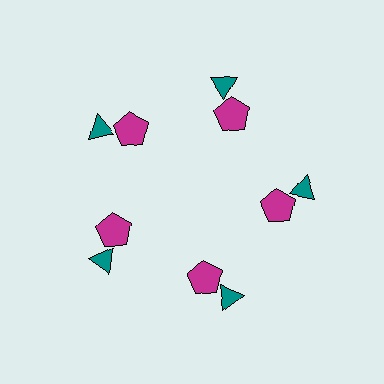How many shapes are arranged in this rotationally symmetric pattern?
There are 10 shapes, arranged in 5 groups of 2.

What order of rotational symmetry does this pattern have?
This pattern has 5-fold rotational symmetry.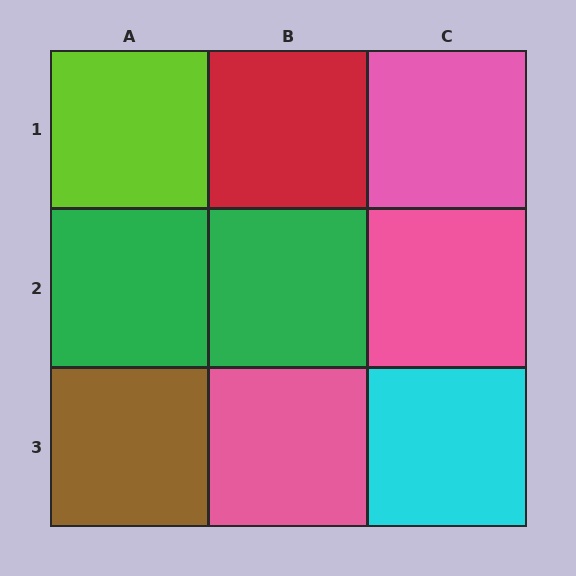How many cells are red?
1 cell is red.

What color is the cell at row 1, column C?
Pink.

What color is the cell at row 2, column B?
Green.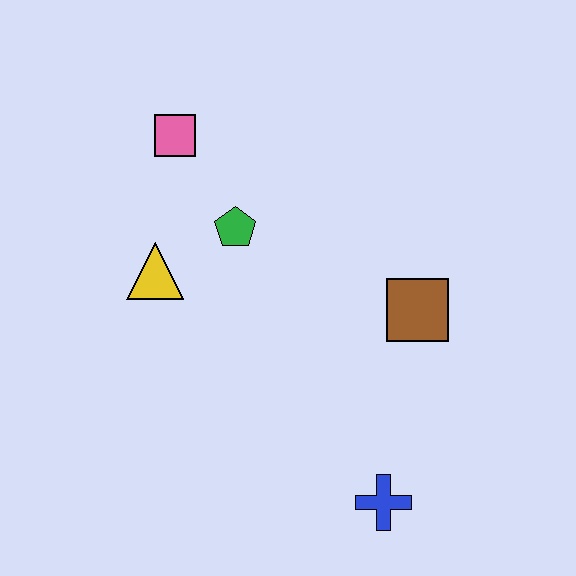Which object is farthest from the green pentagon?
The blue cross is farthest from the green pentagon.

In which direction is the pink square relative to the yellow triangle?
The pink square is above the yellow triangle.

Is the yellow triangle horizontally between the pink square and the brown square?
No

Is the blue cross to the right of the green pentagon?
Yes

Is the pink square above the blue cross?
Yes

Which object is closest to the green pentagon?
The yellow triangle is closest to the green pentagon.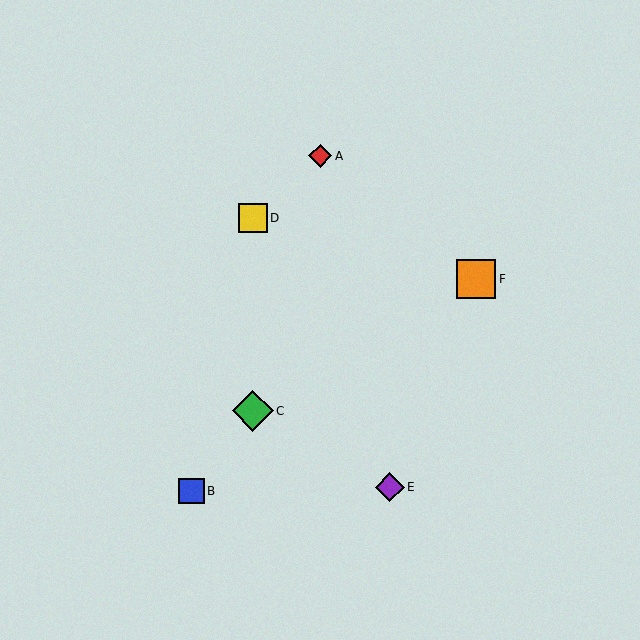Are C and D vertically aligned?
Yes, both are at x≈253.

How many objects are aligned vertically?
2 objects (C, D) are aligned vertically.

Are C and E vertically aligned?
No, C is at x≈253 and E is at x≈390.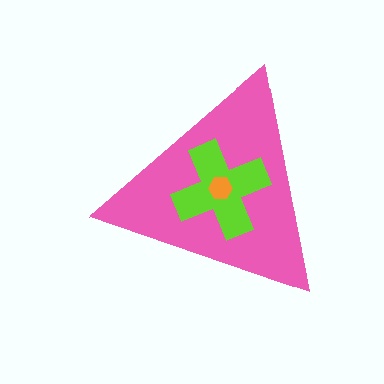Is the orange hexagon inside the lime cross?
Yes.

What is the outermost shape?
The pink triangle.